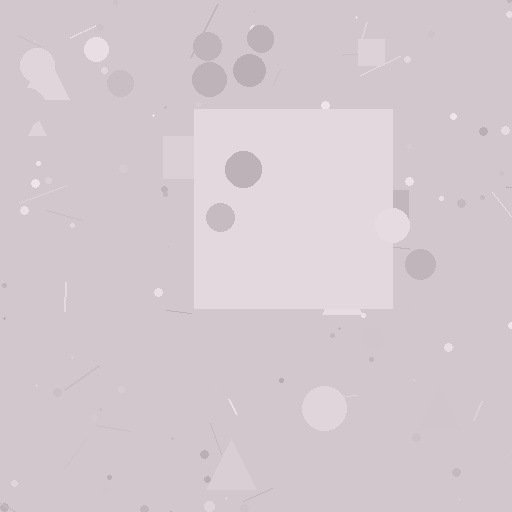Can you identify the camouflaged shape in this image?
The camouflaged shape is a square.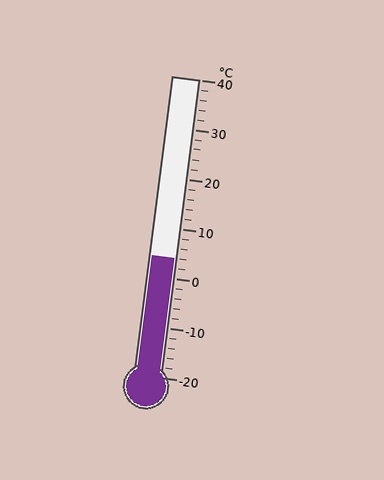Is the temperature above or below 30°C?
The temperature is below 30°C.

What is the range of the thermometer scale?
The thermometer scale ranges from -20°C to 40°C.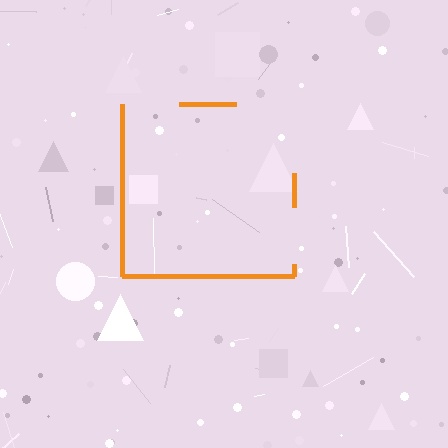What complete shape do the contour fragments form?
The contour fragments form a square.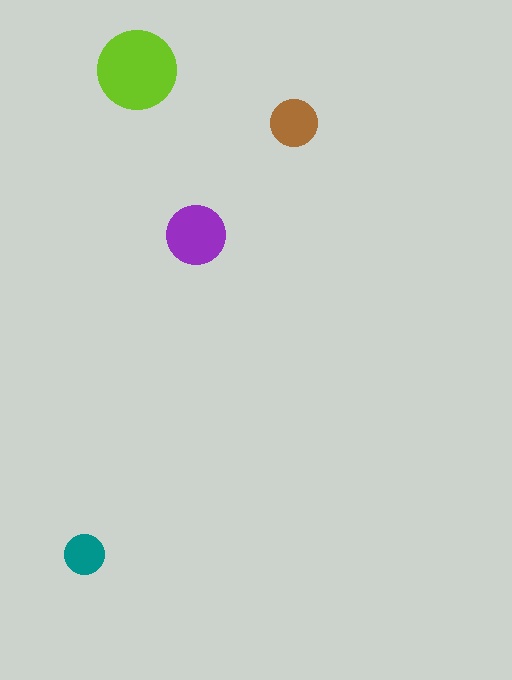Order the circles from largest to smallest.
the lime one, the purple one, the brown one, the teal one.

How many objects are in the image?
There are 4 objects in the image.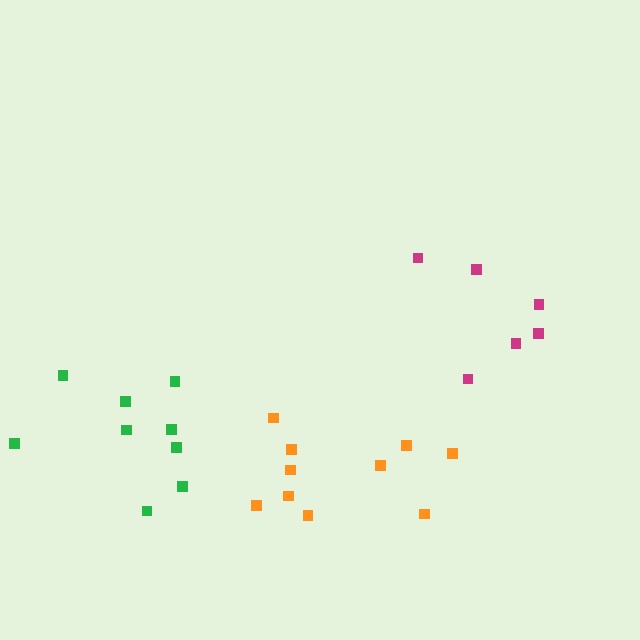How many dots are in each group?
Group 1: 9 dots, Group 2: 10 dots, Group 3: 6 dots (25 total).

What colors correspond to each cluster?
The clusters are colored: green, orange, magenta.